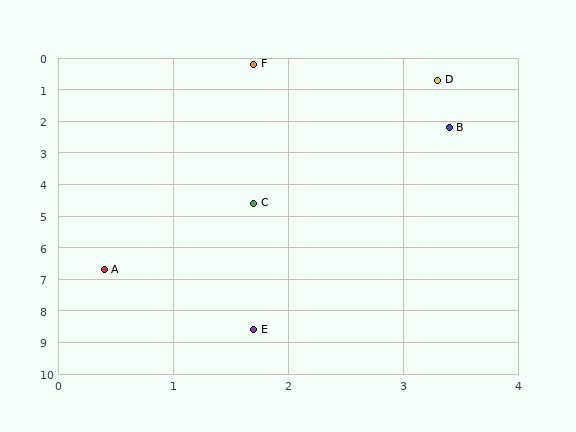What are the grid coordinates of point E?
Point E is at approximately (1.7, 8.6).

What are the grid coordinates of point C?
Point C is at approximately (1.7, 4.6).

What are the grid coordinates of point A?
Point A is at approximately (0.4, 6.7).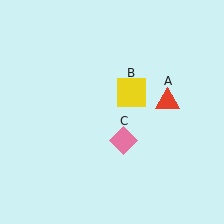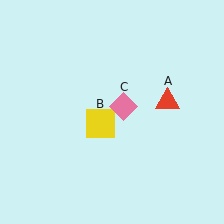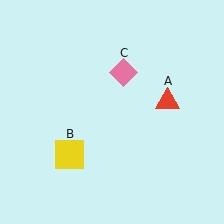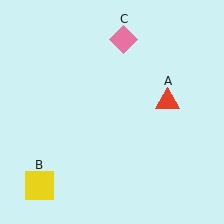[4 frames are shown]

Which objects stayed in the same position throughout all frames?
Red triangle (object A) remained stationary.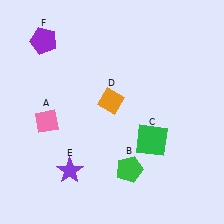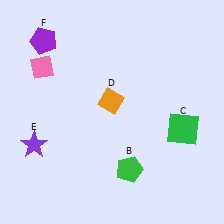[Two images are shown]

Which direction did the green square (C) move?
The green square (C) moved right.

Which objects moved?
The objects that moved are: the pink diamond (A), the green square (C), the purple star (E).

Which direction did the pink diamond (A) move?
The pink diamond (A) moved up.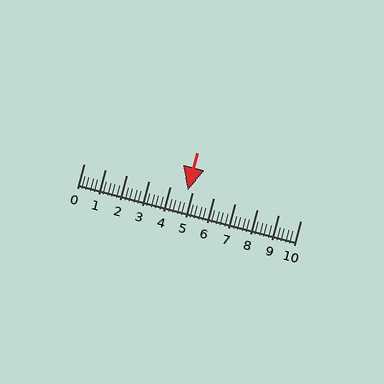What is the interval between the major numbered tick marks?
The major tick marks are spaced 1 units apart.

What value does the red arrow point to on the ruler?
The red arrow points to approximately 4.8.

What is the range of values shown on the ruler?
The ruler shows values from 0 to 10.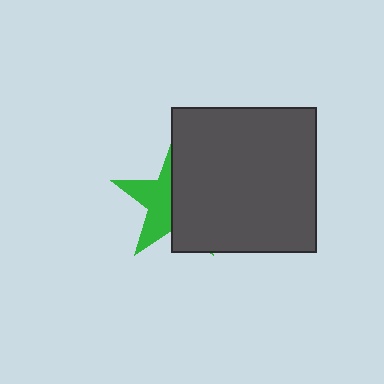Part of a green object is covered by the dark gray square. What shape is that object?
It is a star.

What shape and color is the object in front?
The object in front is a dark gray square.